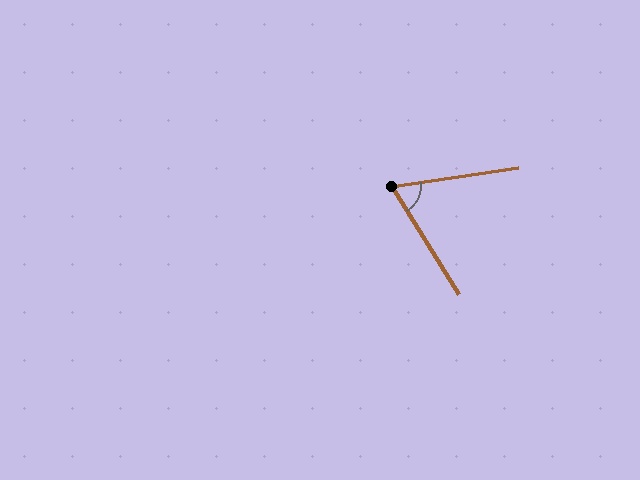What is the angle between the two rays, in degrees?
Approximately 67 degrees.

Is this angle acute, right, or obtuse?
It is acute.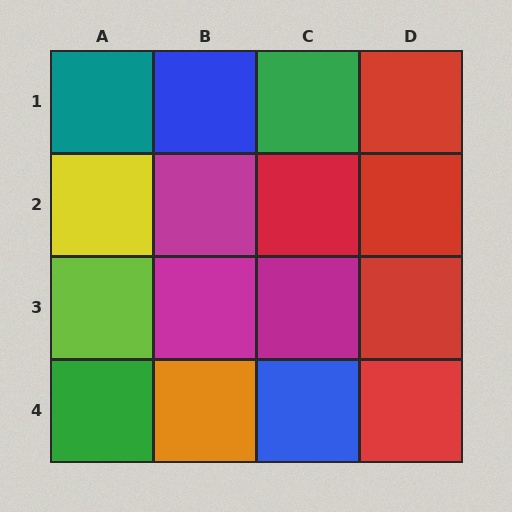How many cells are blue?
2 cells are blue.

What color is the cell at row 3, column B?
Magenta.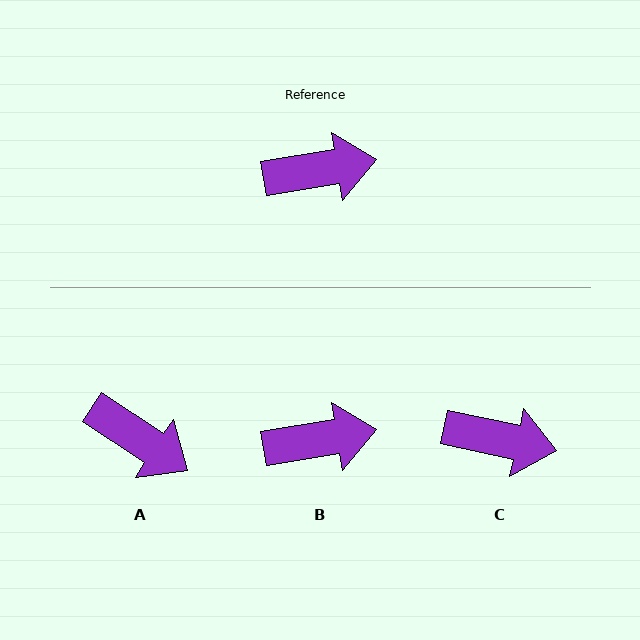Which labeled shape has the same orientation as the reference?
B.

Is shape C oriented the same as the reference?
No, it is off by about 21 degrees.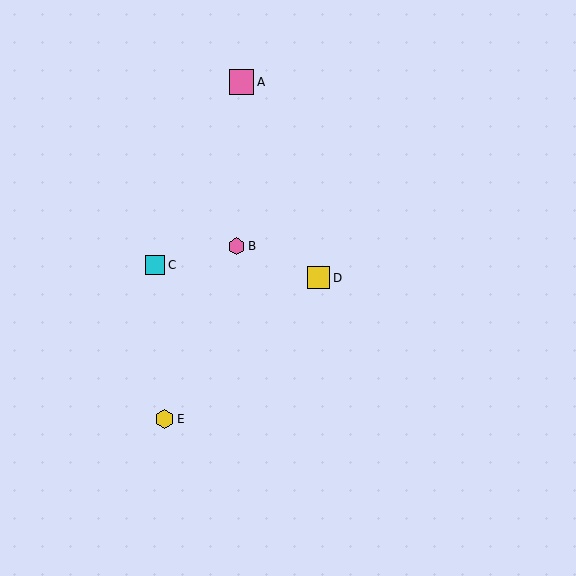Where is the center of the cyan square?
The center of the cyan square is at (155, 265).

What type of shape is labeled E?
Shape E is a yellow hexagon.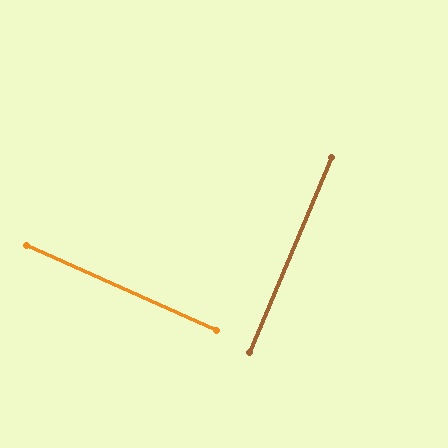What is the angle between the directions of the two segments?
Approximately 89 degrees.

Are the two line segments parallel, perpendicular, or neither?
Perpendicular — they meet at approximately 89°.